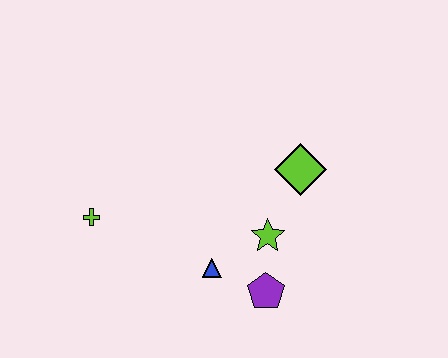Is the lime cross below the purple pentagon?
No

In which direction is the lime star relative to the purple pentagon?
The lime star is above the purple pentagon.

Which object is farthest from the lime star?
The lime cross is farthest from the lime star.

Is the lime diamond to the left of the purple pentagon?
No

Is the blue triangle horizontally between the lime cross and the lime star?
Yes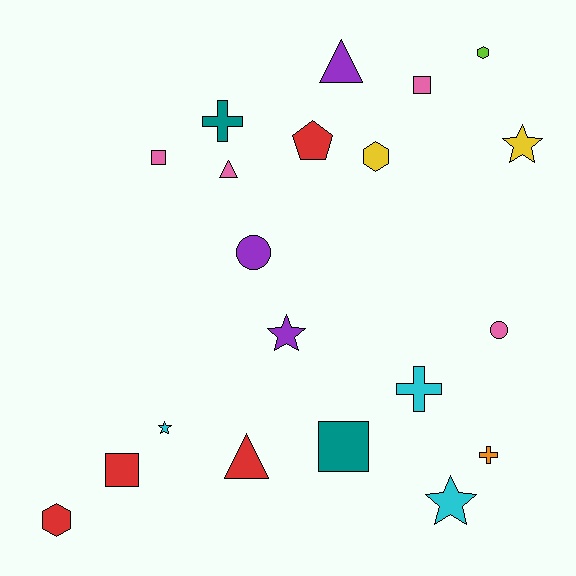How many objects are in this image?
There are 20 objects.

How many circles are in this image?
There are 2 circles.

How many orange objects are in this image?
There is 1 orange object.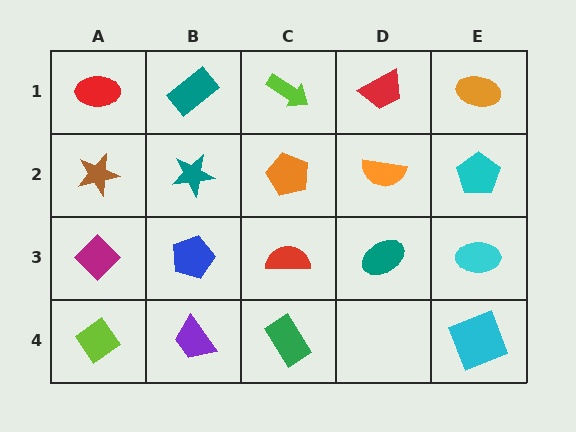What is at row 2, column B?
A teal star.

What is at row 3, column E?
A cyan ellipse.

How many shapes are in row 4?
4 shapes.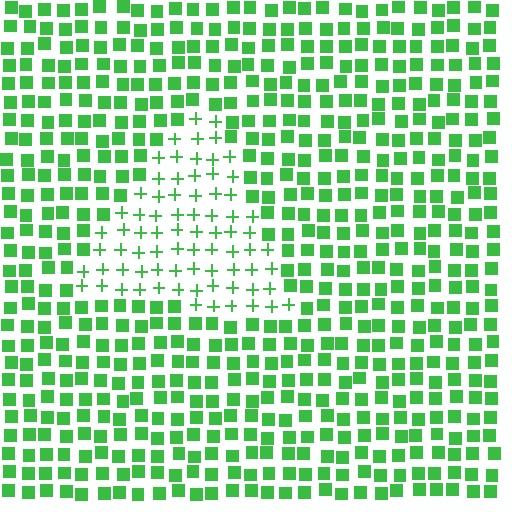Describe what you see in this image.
The image is filled with small green elements arranged in a uniform grid. A triangle-shaped region contains plus signs, while the surrounding area contains squares. The boundary is defined purely by the change in element shape.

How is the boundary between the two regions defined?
The boundary is defined by a change in element shape: plus signs inside vs. squares outside. All elements share the same color and spacing.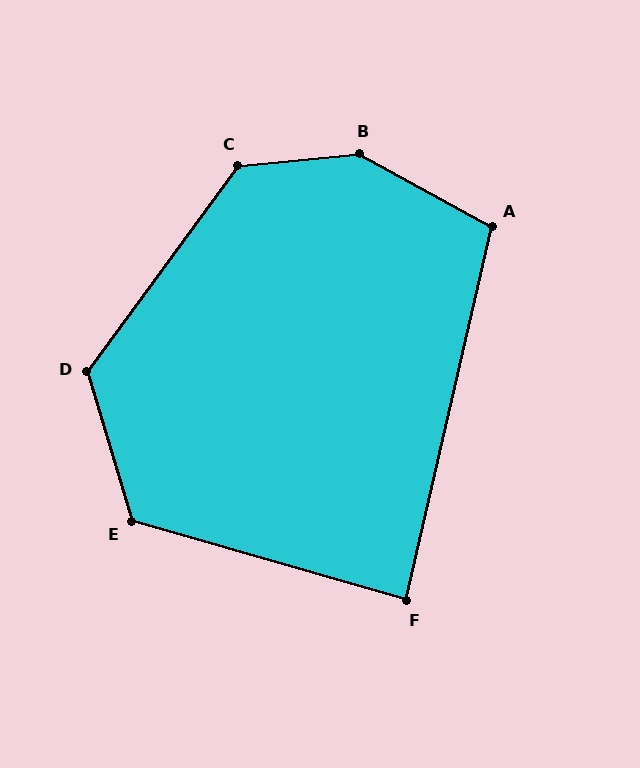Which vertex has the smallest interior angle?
F, at approximately 87 degrees.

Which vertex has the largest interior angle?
B, at approximately 146 degrees.